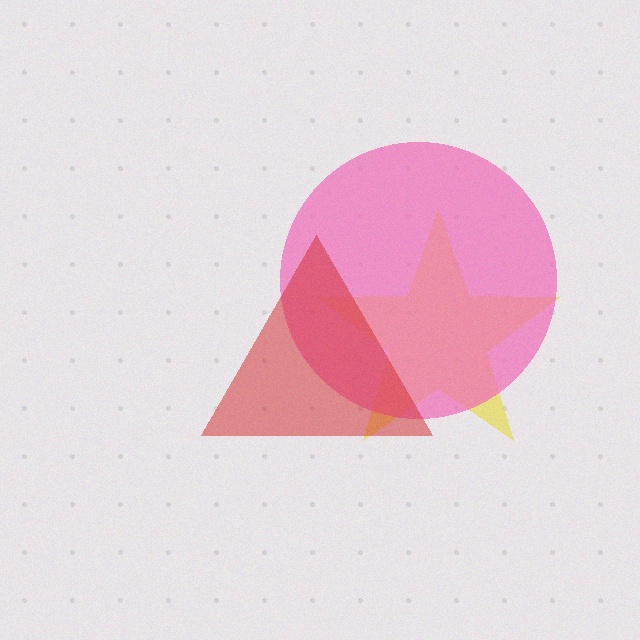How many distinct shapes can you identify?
There are 3 distinct shapes: a yellow star, a pink circle, a red triangle.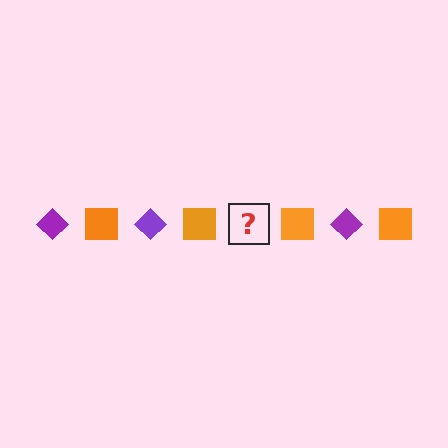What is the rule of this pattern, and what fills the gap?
The rule is that the pattern alternates between purple diamond and orange square. The gap should be filled with a purple diamond.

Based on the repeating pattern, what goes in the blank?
The blank should be a purple diamond.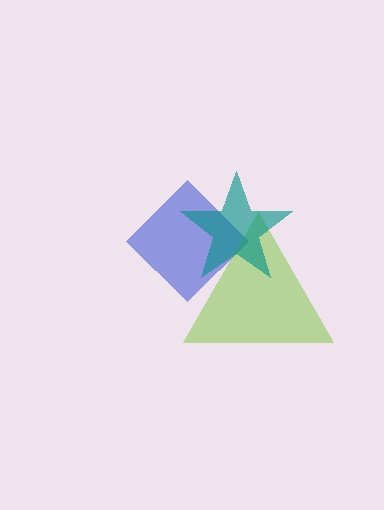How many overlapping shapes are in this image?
There are 3 overlapping shapes in the image.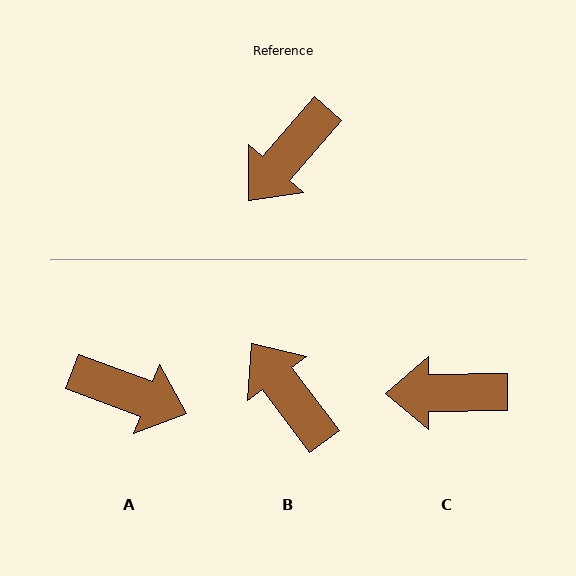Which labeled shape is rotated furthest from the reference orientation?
A, about 110 degrees away.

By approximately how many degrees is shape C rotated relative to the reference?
Approximately 49 degrees clockwise.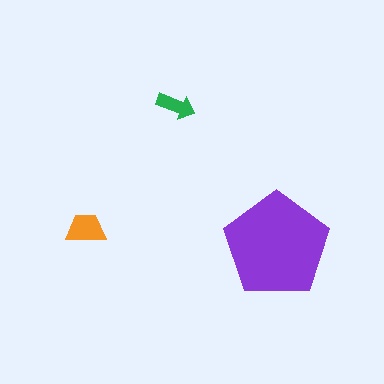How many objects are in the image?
There are 3 objects in the image.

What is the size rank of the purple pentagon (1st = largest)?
1st.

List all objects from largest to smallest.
The purple pentagon, the orange trapezoid, the green arrow.